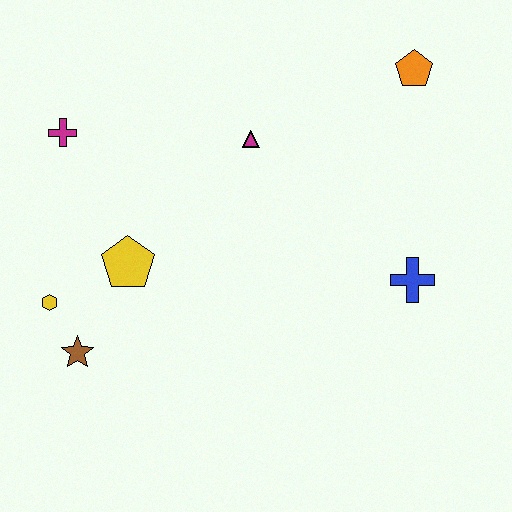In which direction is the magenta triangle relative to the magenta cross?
The magenta triangle is to the right of the magenta cross.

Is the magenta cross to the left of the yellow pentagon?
Yes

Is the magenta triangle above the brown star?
Yes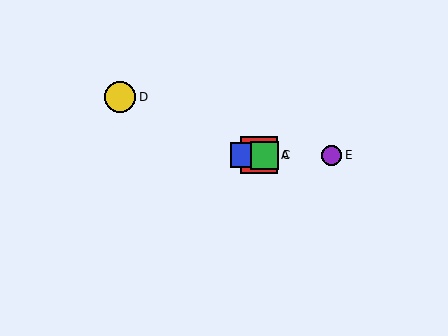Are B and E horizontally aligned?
Yes, both are at y≈155.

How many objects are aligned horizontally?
4 objects (A, B, C, E) are aligned horizontally.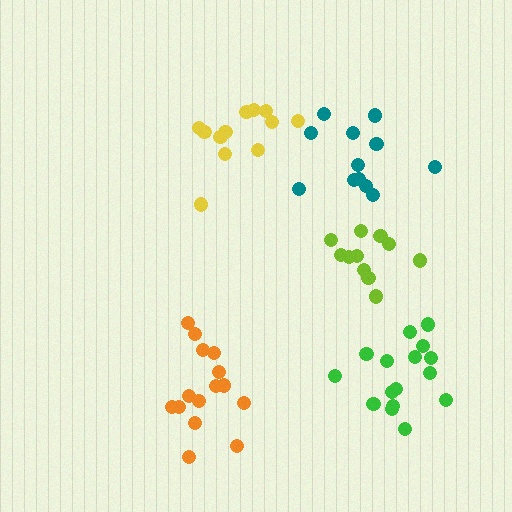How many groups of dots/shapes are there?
There are 5 groups.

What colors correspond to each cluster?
The clusters are colored: teal, lime, orange, green, yellow.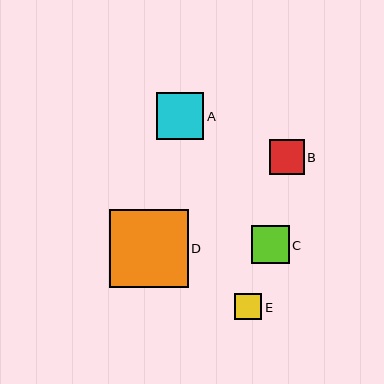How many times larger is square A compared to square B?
Square A is approximately 1.4 times the size of square B.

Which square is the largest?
Square D is the largest with a size of approximately 78 pixels.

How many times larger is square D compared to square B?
Square D is approximately 2.3 times the size of square B.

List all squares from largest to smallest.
From largest to smallest: D, A, C, B, E.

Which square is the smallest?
Square E is the smallest with a size of approximately 27 pixels.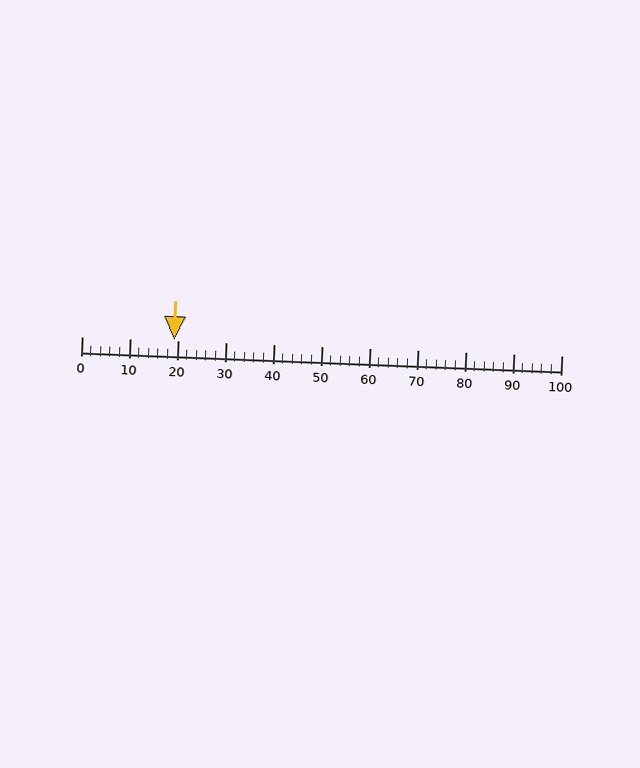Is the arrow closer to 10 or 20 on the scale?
The arrow is closer to 20.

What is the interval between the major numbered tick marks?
The major tick marks are spaced 10 units apart.